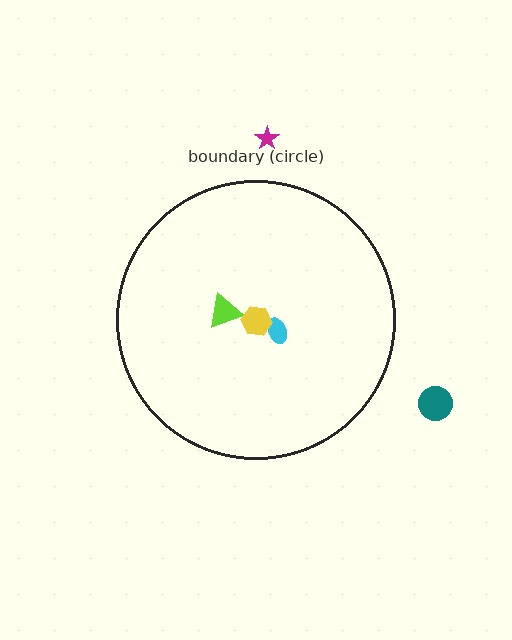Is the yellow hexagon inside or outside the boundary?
Inside.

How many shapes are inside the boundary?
3 inside, 2 outside.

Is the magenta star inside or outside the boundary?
Outside.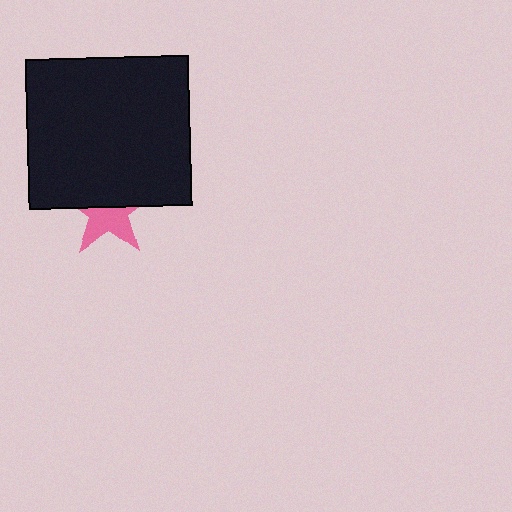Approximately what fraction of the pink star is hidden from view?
Roughly 49% of the pink star is hidden behind the black rectangle.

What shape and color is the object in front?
The object in front is a black rectangle.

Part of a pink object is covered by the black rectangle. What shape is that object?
It is a star.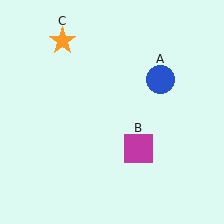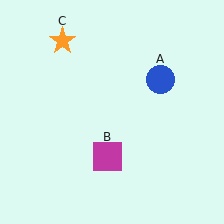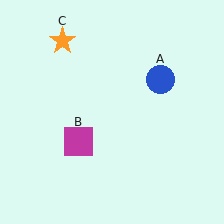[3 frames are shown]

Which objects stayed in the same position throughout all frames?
Blue circle (object A) and orange star (object C) remained stationary.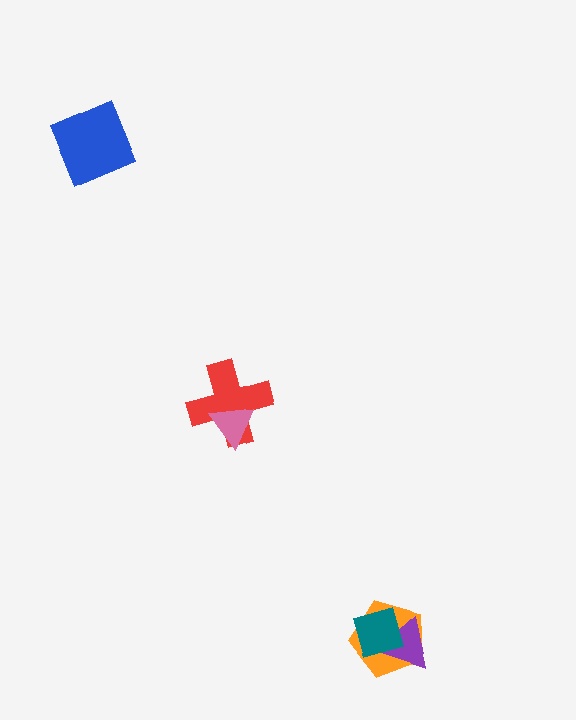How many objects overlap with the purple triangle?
2 objects overlap with the purple triangle.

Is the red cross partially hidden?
Yes, it is partially covered by another shape.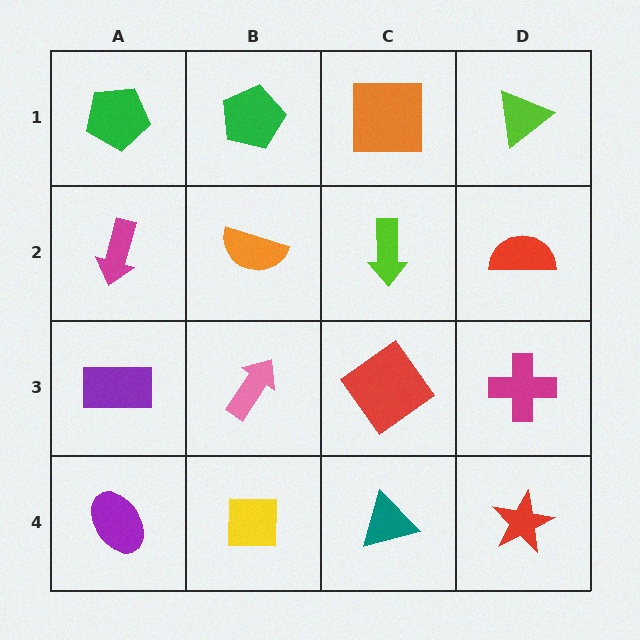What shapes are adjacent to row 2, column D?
A lime triangle (row 1, column D), a magenta cross (row 3, column D), a lime arrow (row 2, column C).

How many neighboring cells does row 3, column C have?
4.